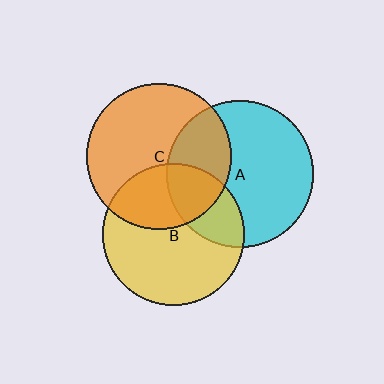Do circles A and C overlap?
Yes.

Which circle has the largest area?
Circle A (cyan).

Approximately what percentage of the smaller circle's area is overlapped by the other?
Approximately 30%.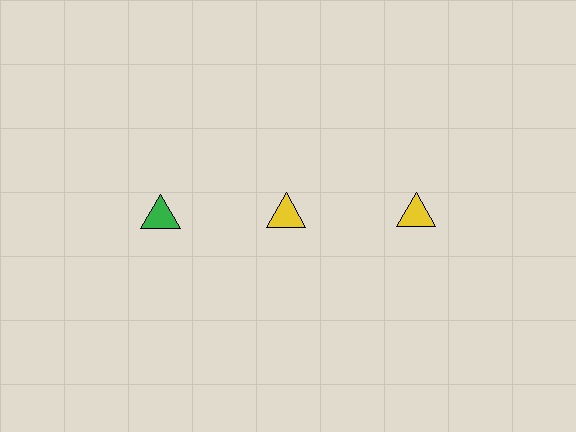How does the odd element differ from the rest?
It has a different color: green instead of yellow.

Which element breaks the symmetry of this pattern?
The green triangle in the top row, leftmost column breaks the symmetry. All other shapes are yellow triangles.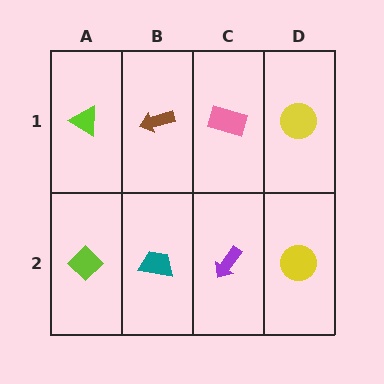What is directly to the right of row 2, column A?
A teal trapezoid.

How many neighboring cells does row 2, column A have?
2.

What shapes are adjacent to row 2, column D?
A yellow circle (row 1, column D), a purple arrow (row 2, column C).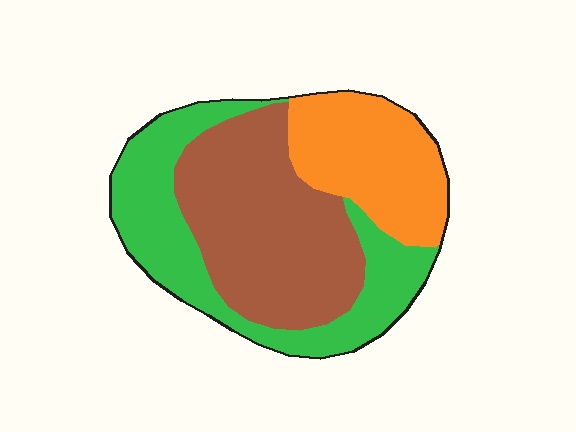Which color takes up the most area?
Brown, at roughly 40%.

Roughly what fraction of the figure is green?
Green takes up between a quarter and a half of the figure.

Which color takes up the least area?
Orange, at roughly 25%.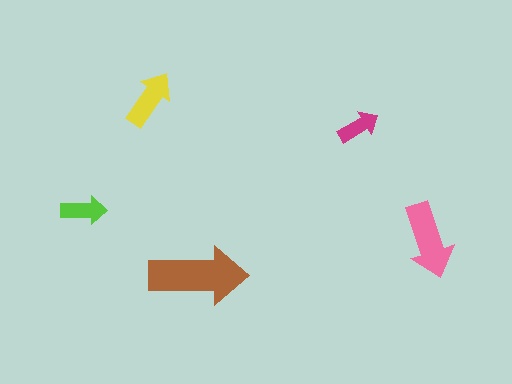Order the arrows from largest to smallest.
the brown one, the pink one, the yellow one, the lime one, the magenta one.